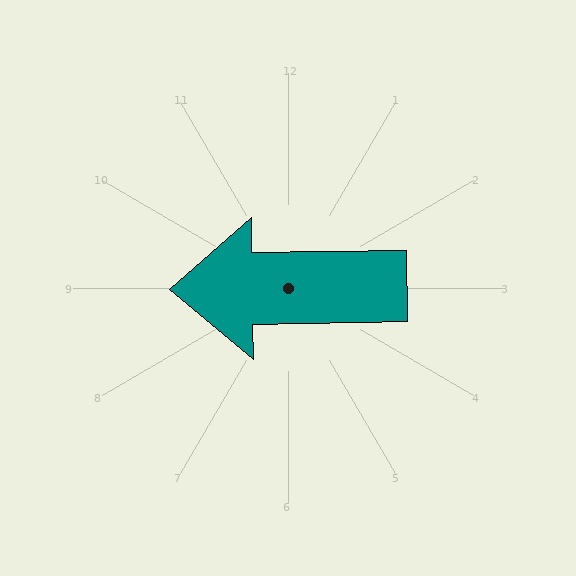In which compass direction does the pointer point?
West.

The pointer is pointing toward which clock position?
Roughly 9 o'clock.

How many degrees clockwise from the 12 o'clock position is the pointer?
Approximately 269 degrees.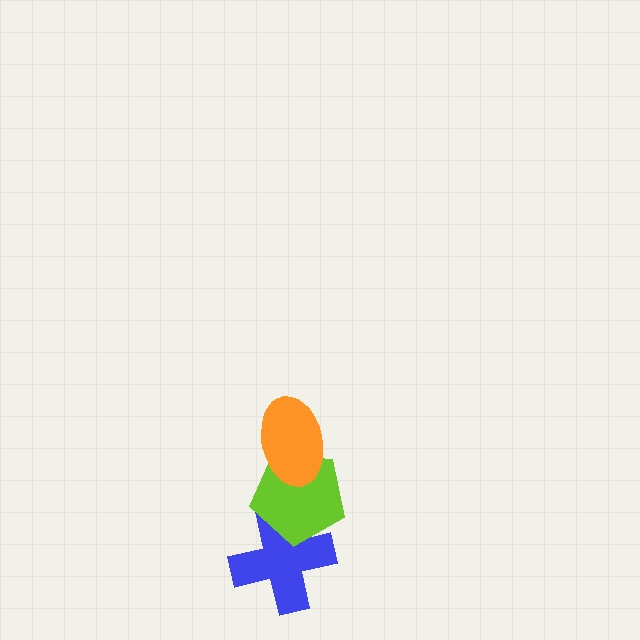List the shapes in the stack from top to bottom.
From top to bottom: the orange ellipse, the lime pentagon, the blue cross.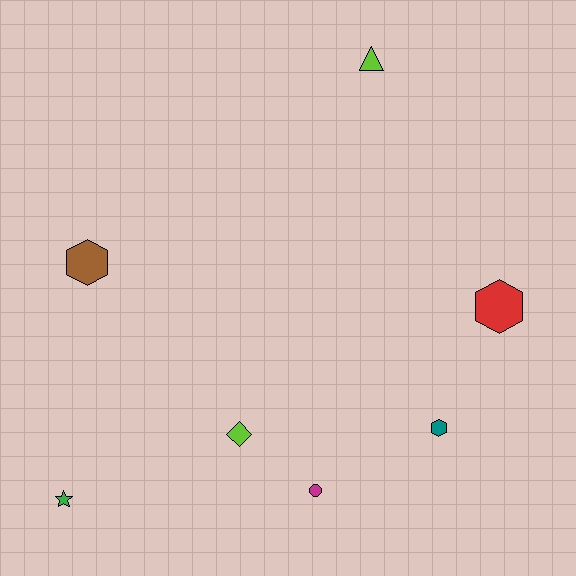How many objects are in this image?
There are 7 objects.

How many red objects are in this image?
There is 1 red object.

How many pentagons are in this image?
There are no pentagons.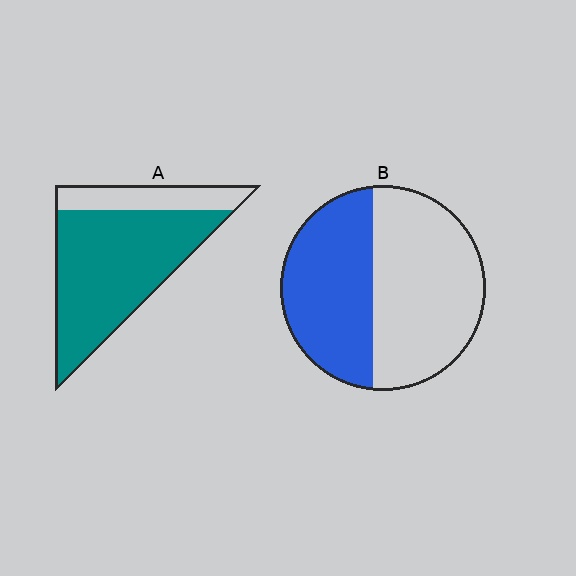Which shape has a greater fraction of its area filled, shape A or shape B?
Shape A.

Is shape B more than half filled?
No.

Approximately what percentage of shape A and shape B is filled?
A is approximately 75% and B is approximately 45%.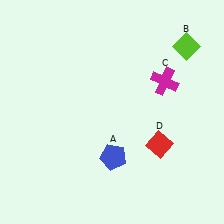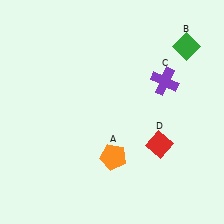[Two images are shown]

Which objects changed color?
A changed from blue to orange. B changed from lime to green. C changed from magenta to purple.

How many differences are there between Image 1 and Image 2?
There are 3 differences between the two images.